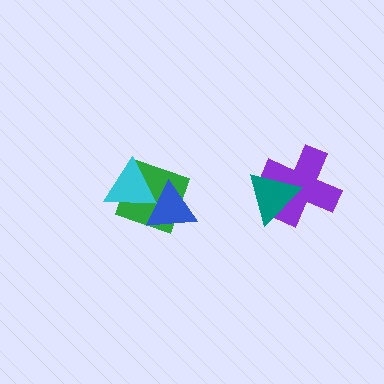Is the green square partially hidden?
Yes, it is partially covered by another shape.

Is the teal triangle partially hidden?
No, no other shape covers it.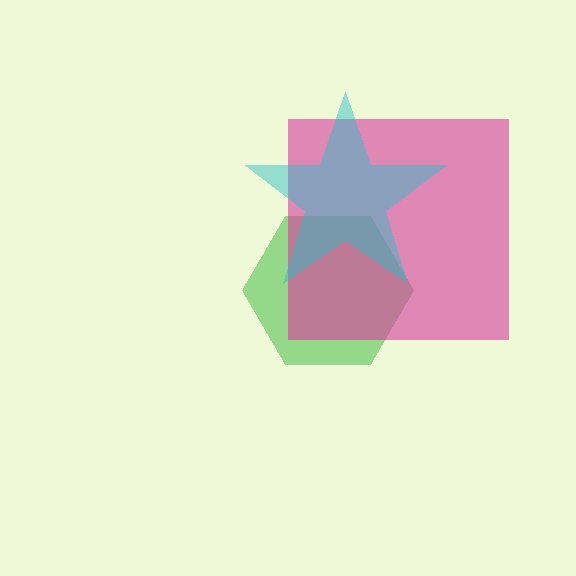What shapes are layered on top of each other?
The layered shapes are: a green hexagon, a magenta square, a cyan star.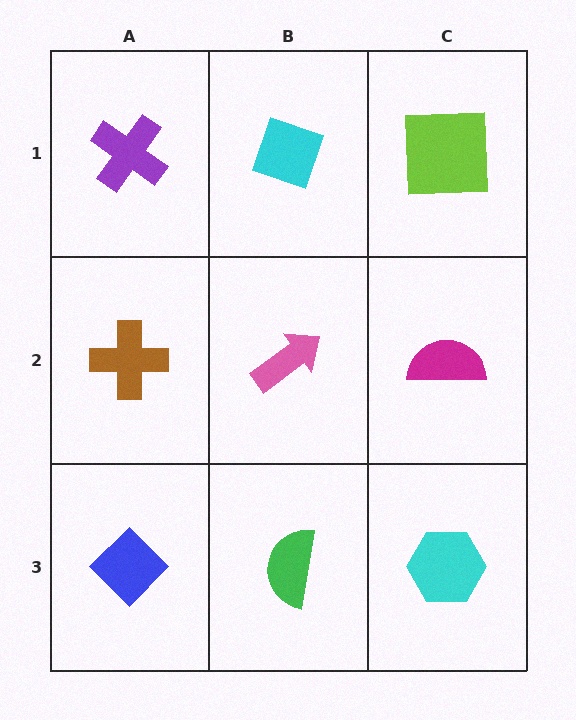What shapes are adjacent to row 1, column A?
A brown cross (row 2, column A), a cyan diamond (row 1, column B).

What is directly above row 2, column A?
A purple cross.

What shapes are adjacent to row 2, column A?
A purple cross (row 1, column A), a blue diamond (row 3, column A), a pink arrow (row 2, column B).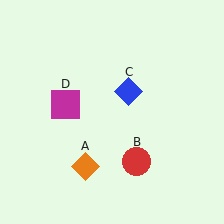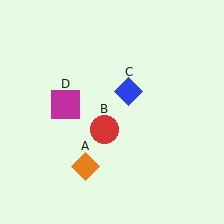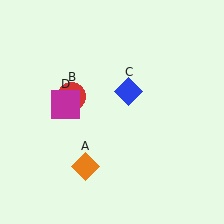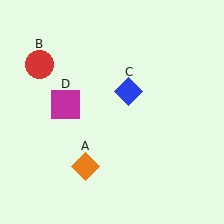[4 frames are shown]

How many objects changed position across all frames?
1 object changed position: red circle (object B).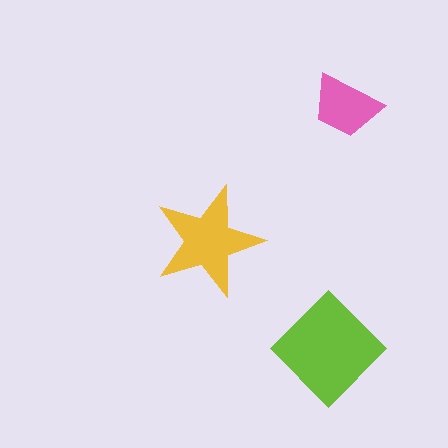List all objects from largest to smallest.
The lime diamond, the yellow star, the pink trapezoid.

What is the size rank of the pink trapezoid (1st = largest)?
3rd.